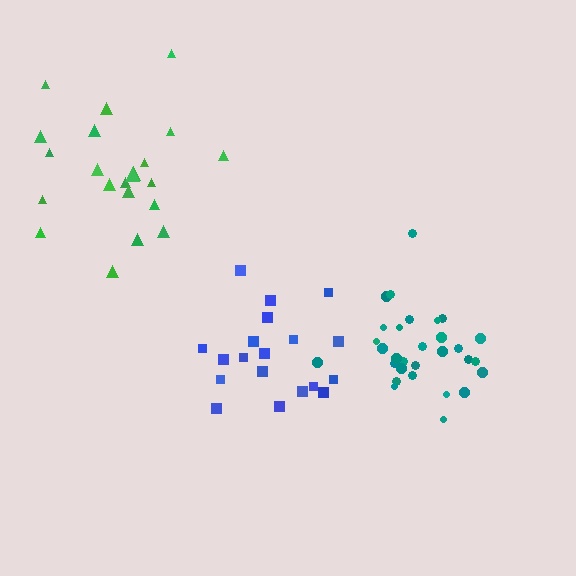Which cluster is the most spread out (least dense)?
Green.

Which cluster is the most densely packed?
Teal.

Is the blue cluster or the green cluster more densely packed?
Blue.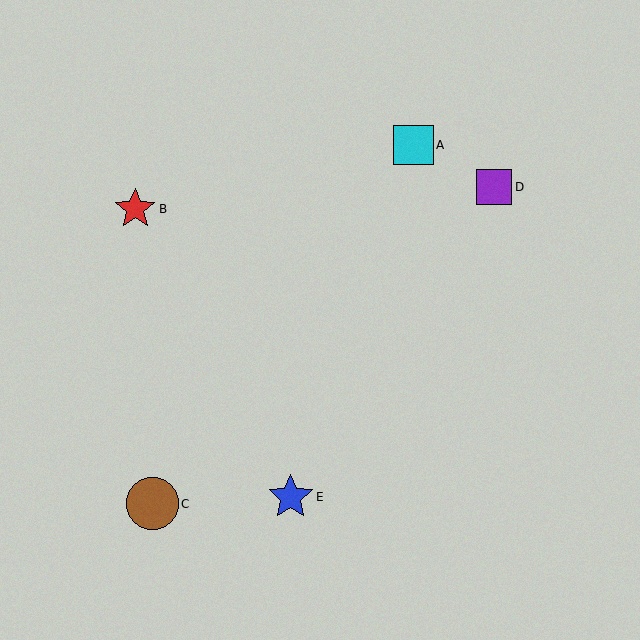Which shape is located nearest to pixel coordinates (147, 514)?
The brown circle (labeled C) at (152, 504) is nearest to that location.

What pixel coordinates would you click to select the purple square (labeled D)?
Click at (494, 187) to select the purple square D.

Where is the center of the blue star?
The center of the blue star is at (291, 497).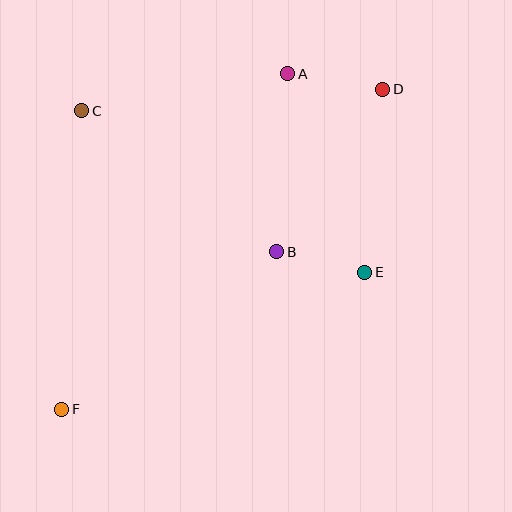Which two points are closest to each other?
Points B and E are closest to each other.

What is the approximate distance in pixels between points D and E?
The distance between D and E is approximately 184 pixels.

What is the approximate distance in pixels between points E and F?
The distance between E and F is approximately 333 pixels.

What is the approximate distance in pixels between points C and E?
The distance between C and E is approximately 326 pixels.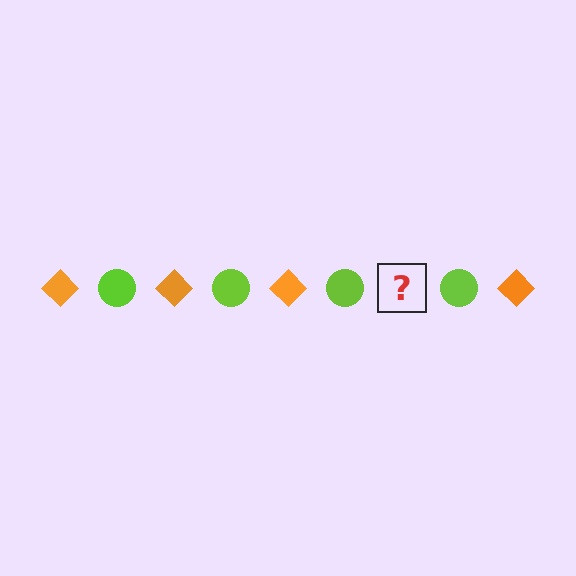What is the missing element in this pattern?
The missing element is an orange diamond.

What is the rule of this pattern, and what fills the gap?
The rule is that the pattern alternates between orange diamond and lime circle. The gap should be filled with an orange diamond.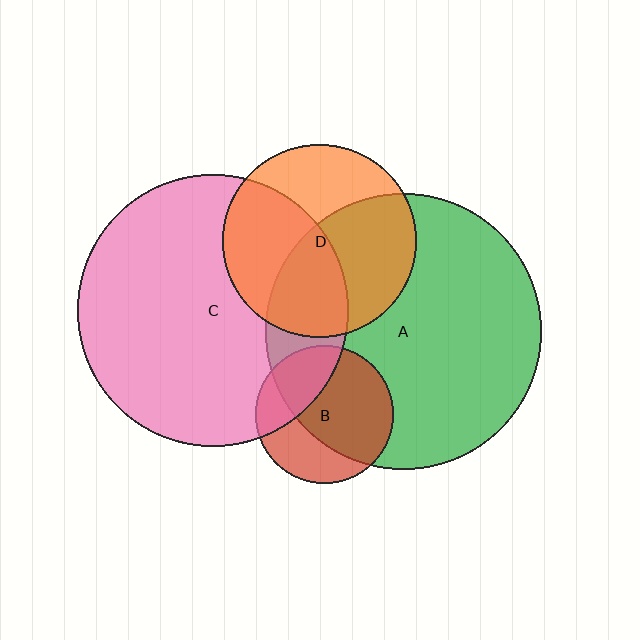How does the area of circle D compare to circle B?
Approximately 2.0 times.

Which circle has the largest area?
Circle A (green).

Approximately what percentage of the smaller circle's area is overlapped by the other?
Approximately 50%.